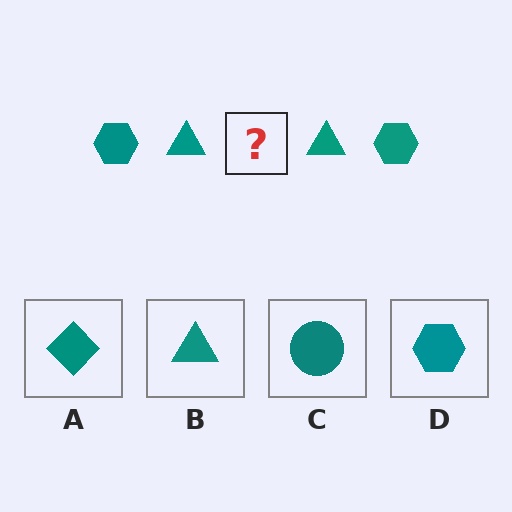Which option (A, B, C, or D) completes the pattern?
D.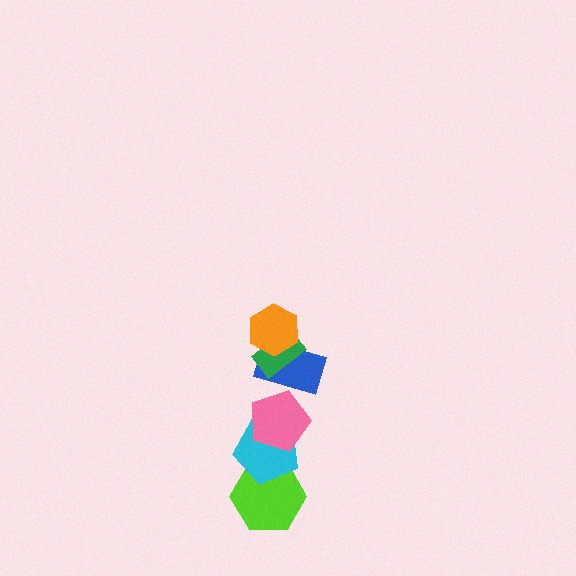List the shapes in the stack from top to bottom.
From top to bottom: the orange hexagon, the green rectangle, the blue rectangle, the pink pentagon, the cyan pentagon, the lime hexagon.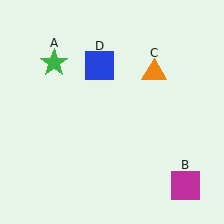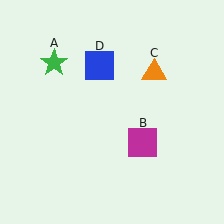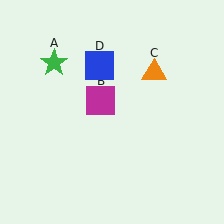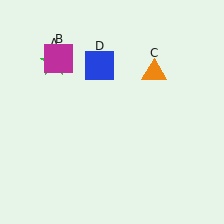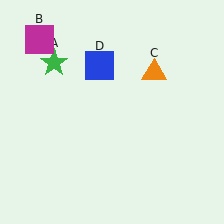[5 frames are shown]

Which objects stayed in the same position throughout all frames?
Green star (object A) and orange triangle (object C) and blue square (object D) remained stationary.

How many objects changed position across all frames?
1 object changed position: magenta square (object B).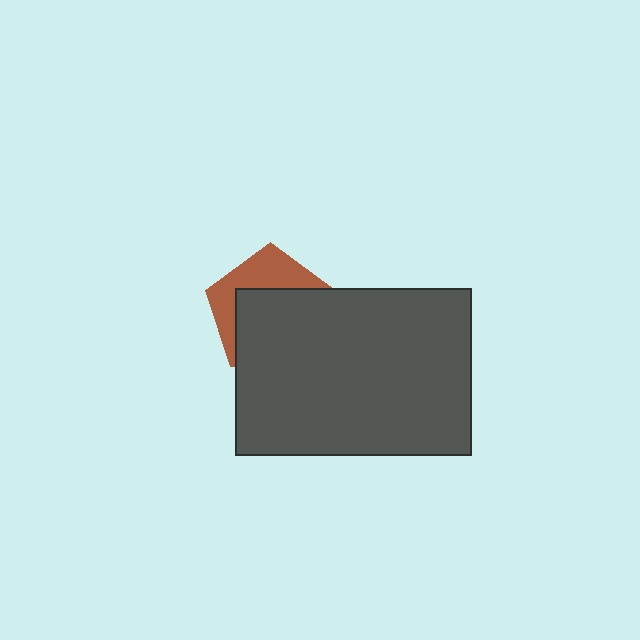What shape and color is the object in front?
The object in front is a dark gray rectangle.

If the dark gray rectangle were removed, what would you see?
You would see the complete brown pentagon.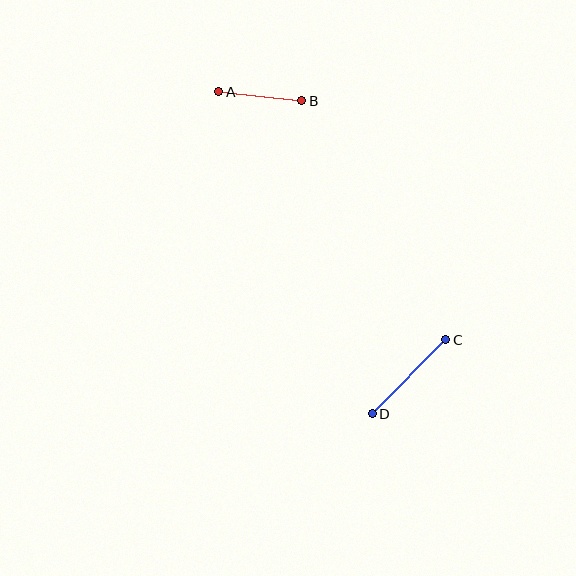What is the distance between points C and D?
The distance is approximately 104 pixels.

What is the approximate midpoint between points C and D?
The midpoint is at approximately (409, 377) pixels.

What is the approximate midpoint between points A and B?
The midpoint is at approximately (260, 96) pixels.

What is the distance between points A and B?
The distance is approximately 84 pixels.